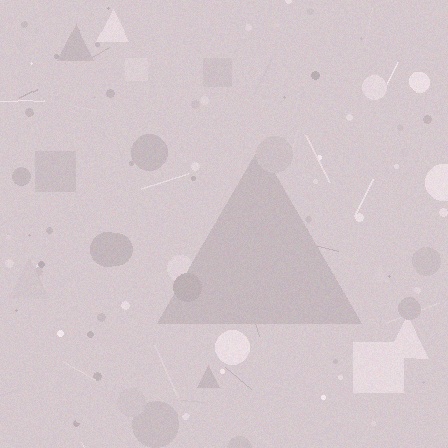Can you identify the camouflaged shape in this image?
The camouflaged shape is a triangle.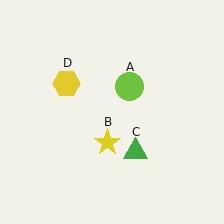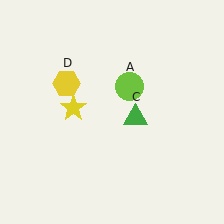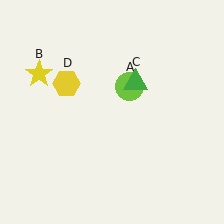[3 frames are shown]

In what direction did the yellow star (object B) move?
The yellow star (object B) moved up and to the left.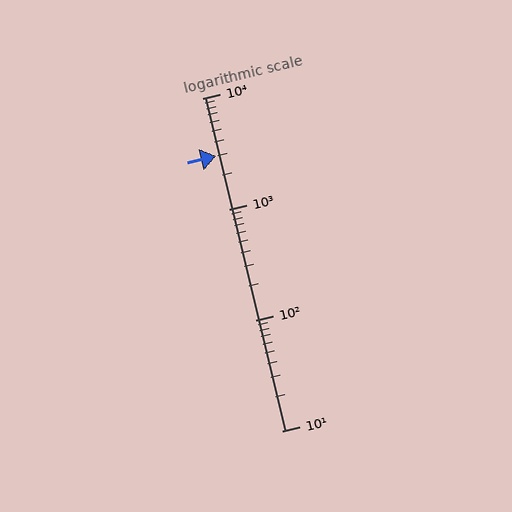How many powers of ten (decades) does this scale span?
The scale spans 3 decades, from 10 to 10000.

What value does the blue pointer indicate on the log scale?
The pointer indicates approximately 3000.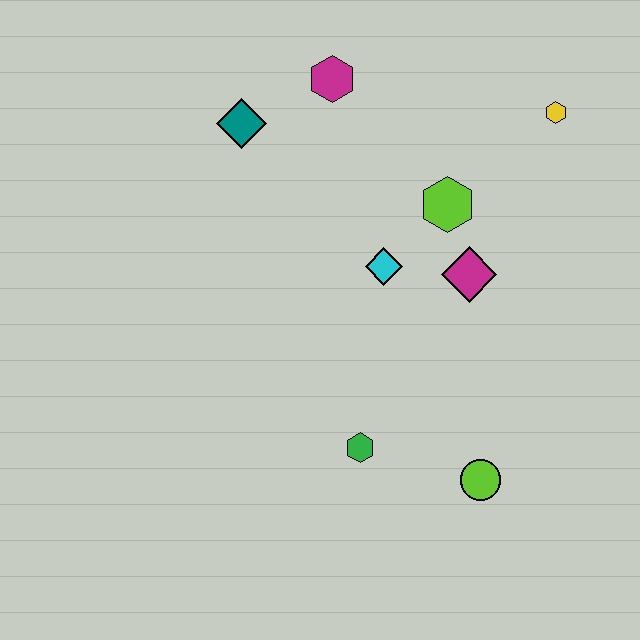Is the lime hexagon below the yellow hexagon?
Yes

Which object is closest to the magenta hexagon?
The teal diamond is closest to the magenta hexagon.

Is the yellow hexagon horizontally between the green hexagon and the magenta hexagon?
No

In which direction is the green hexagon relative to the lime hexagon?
The green hexagon is below the lime hexagon.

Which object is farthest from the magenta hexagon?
The lime circle is farthest from the magenta hexagon.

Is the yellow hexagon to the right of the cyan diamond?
Yes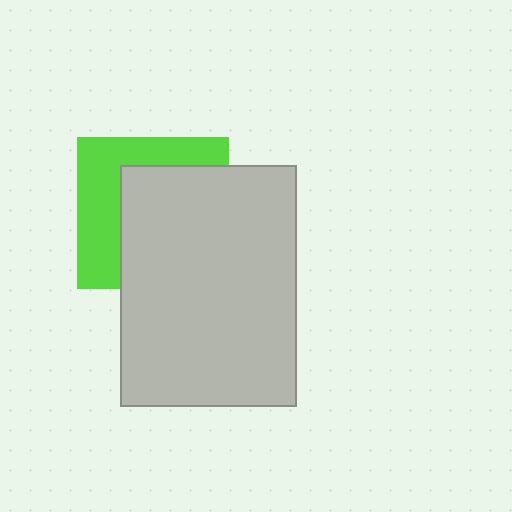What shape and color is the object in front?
The object in front is a light gray rectangle.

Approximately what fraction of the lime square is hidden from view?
Roughly 59% of the lime square is hidden behind the light gray rectangle.